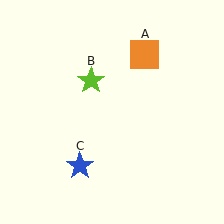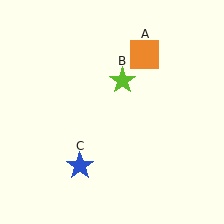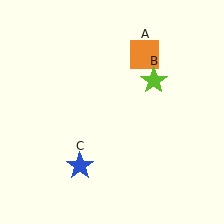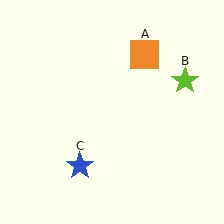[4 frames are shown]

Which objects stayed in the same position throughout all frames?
Orange square (object A) and blue star (object C) remained stationary.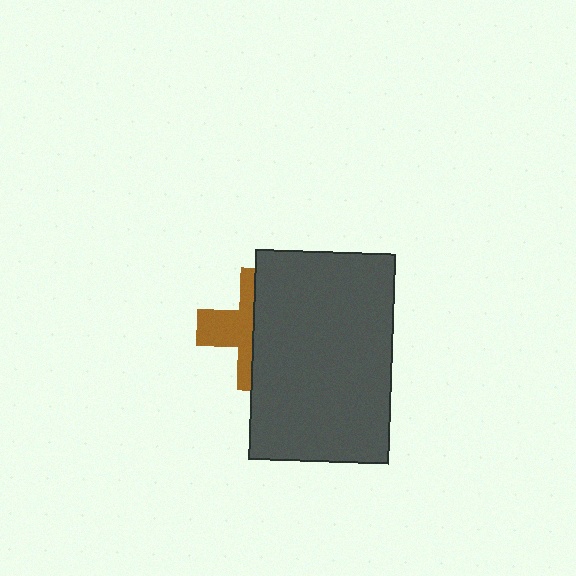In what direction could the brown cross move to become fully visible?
The brown cross could move left. That would shift it out from behind the dark gray rectangle entirely.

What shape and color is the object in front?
The object in front is a dark gray rectangle.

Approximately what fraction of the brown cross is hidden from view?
Roughly 58% of the brown cross is hidden behind the dark gray rectangle.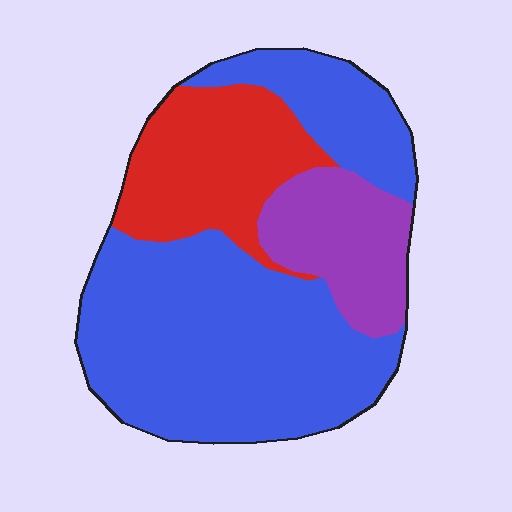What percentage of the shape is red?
Red covers around 25% of the shape.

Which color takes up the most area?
Blue, at roughly 60%.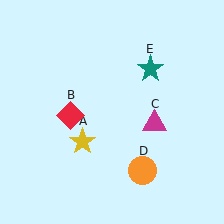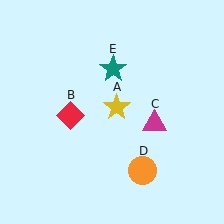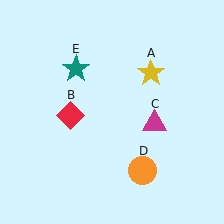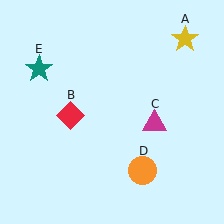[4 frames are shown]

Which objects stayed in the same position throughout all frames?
Red diamond (object B) and magenta triangle (object C) and orange circle (object D) remained stationary.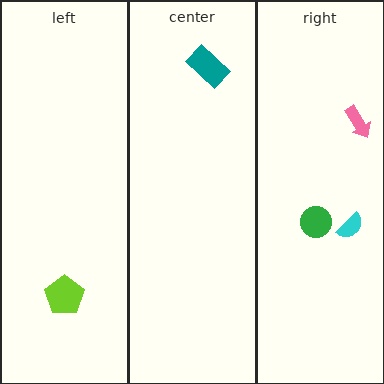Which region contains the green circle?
The right region.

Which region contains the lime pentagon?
The left region.